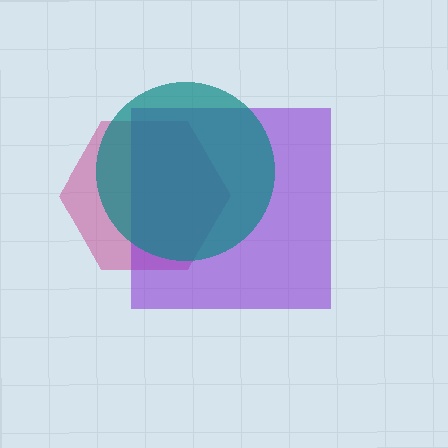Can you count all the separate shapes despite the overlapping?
Yes, there are 3 separate shapes.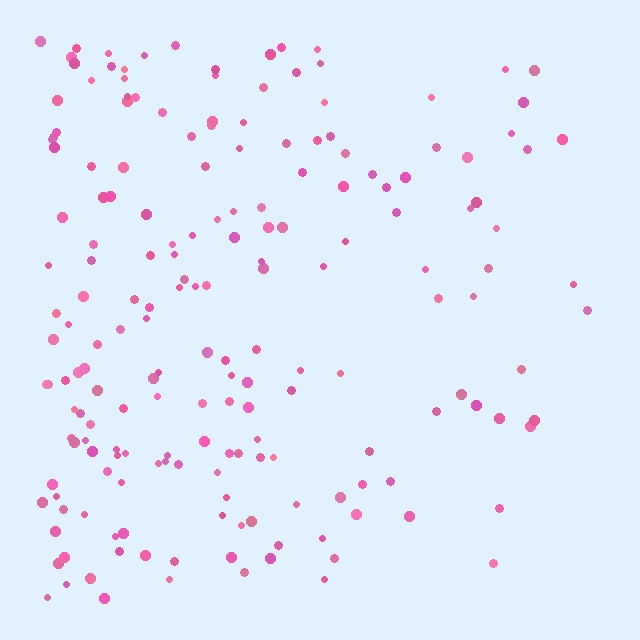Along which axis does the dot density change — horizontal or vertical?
Horizontal.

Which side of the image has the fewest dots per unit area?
The right.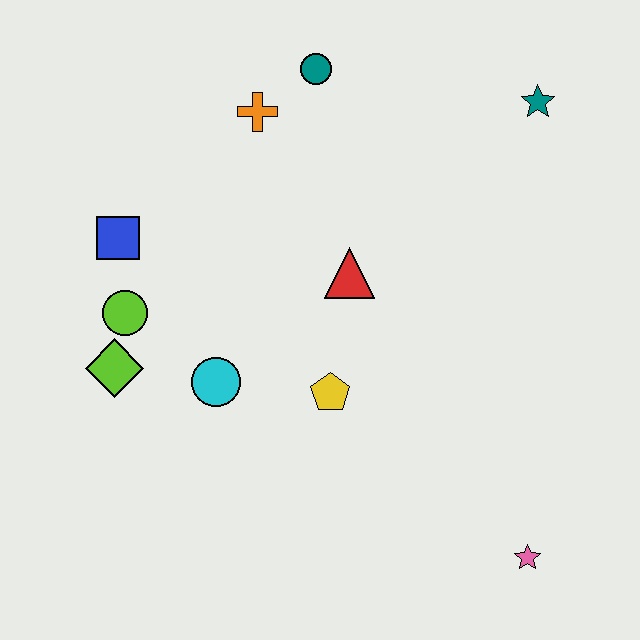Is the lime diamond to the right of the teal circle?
No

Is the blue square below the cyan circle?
No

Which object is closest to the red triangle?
The yellow pentagon is closest to the red triangle.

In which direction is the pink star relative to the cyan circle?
The pink star is to the right of the cyan circle.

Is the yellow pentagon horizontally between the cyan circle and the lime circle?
No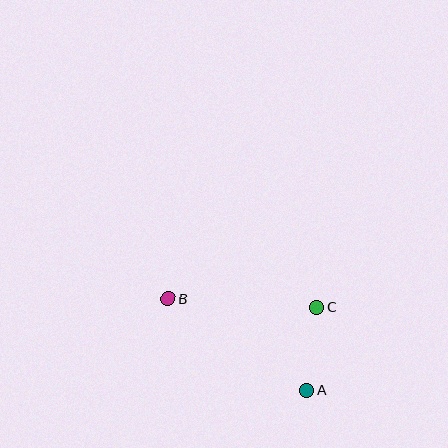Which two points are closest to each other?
Points A and C are closest to each other.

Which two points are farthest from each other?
Points A and B are farthest from each other.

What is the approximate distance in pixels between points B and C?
The distance between B and C is approximately 150 pixels.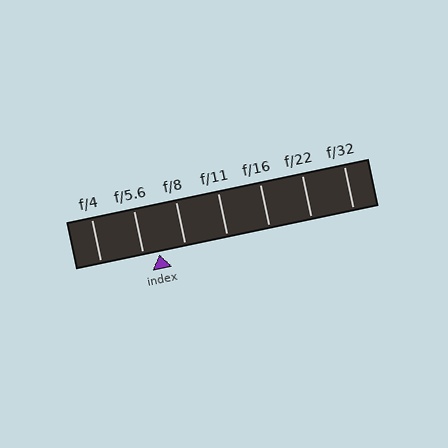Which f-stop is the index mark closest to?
The index mark is closest to f/5.6.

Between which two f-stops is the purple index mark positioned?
The index mark is between f/5.6 and f/8.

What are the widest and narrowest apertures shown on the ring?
The widest aperture shown is f/4 and the narrowest is f/32.